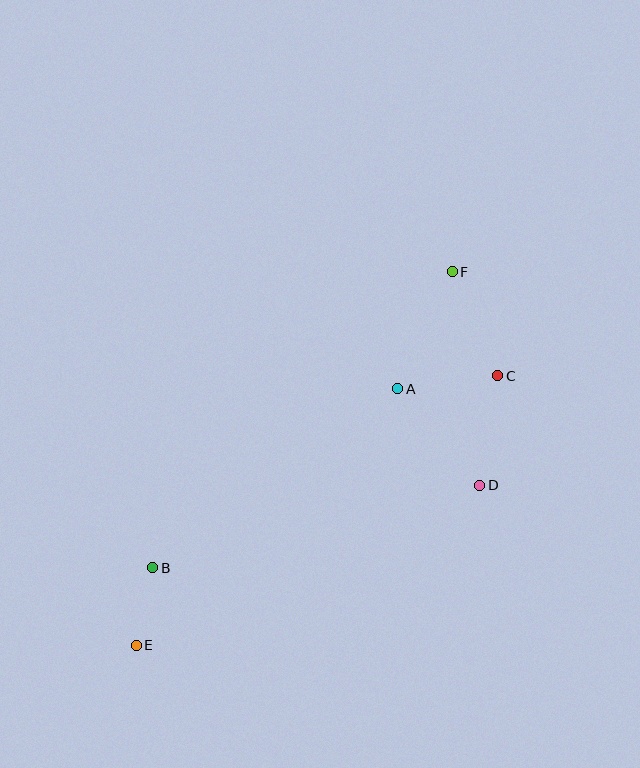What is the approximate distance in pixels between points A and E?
The distance between A and E is approximately 366 pixels.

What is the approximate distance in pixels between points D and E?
The distance between D and E is approximately 379 pixels.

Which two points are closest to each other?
Points B and E are closest to each other.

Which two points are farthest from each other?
Points E and F are farthest from each other.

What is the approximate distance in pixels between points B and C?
The distance between B and C is approximately 395 pixels.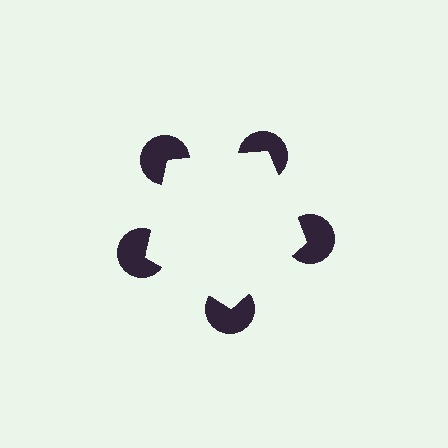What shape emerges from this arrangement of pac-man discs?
An illusory pentagon — its edges are inferred from the aligned wedge cuts in the pac-man discs, not physically drawn.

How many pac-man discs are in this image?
There are 5 — one at each vertex of the illusory pentagon.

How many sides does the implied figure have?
5 sides.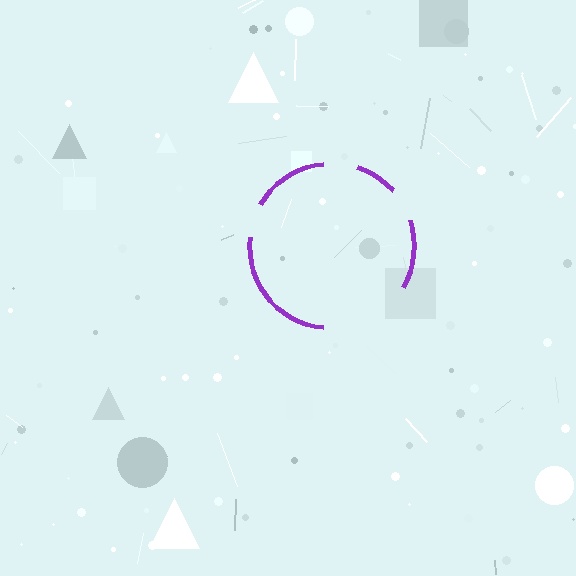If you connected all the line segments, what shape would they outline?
They would outline a circle.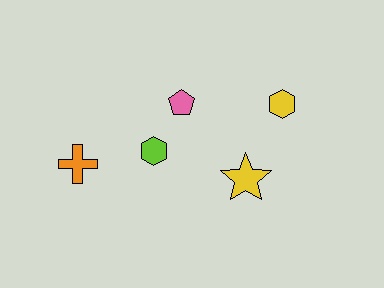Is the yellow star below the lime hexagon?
Yes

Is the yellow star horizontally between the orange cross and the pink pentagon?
No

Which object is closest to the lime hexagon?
The pink pentagon is closest to the lime hexagon.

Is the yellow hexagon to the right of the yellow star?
Yes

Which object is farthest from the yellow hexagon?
The orange cross is farthest from the yellow hexagon.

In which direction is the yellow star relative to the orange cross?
The yellow star is to the right of the orange cross.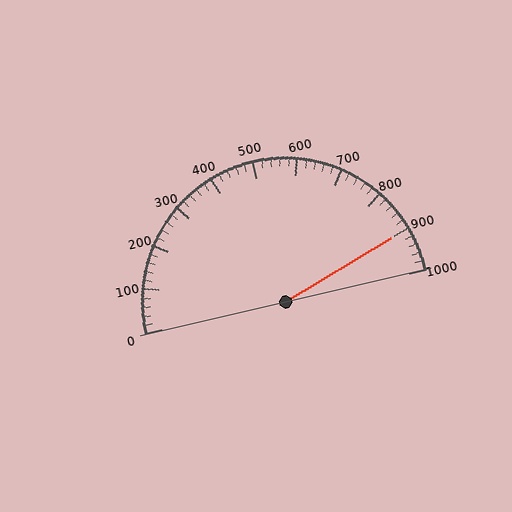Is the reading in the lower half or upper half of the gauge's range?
The reading is in the upper half of the range (0 to 1000).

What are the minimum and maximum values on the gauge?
The gauge ranges from 0 to 1000.